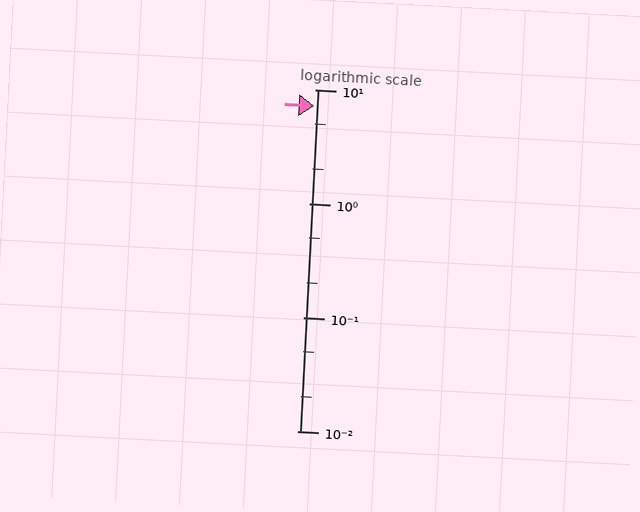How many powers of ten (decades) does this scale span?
The scale spans 3 decades, from 0.01 to 10.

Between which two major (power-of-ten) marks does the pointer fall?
The pointer is between 1 and 10.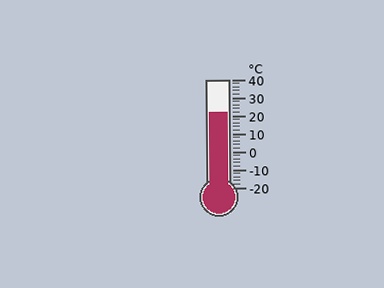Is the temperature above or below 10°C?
The temperature is above 10°C.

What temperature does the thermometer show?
The thermometer shows approximately 22°C.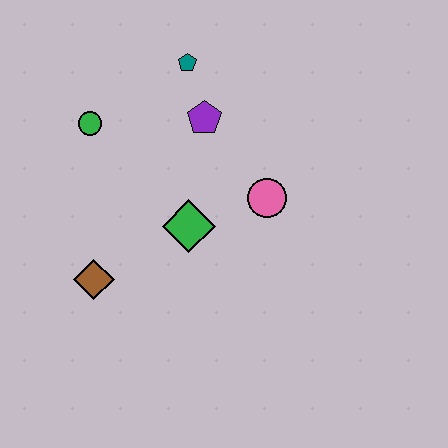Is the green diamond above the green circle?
No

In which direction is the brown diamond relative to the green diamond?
The brown diamond is to the left of the green diamond.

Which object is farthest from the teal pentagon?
The brown diamond is farthest from the teal pentagon.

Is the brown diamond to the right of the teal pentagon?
No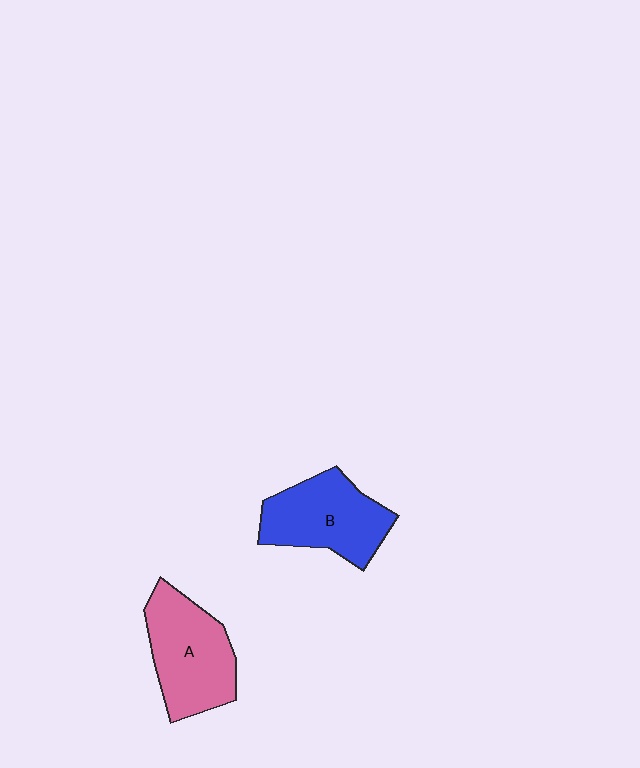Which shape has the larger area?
Shape A (pink).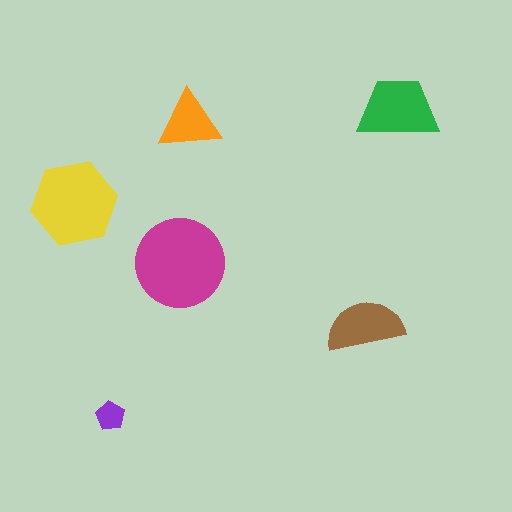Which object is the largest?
The magenta circle.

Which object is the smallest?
The purple pentagon.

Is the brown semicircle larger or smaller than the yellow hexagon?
Smaller.